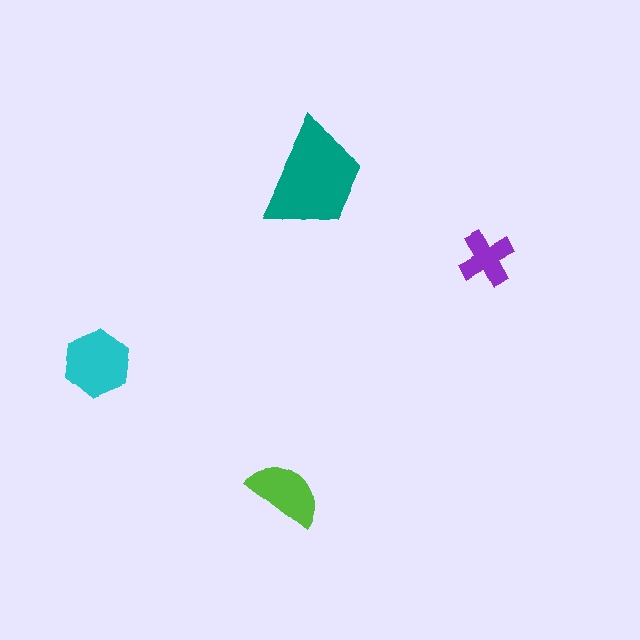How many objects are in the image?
There are 4 objects in the image.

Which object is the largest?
The teal trapezoid.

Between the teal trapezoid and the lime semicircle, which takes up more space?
The teal trapezoid.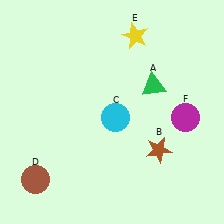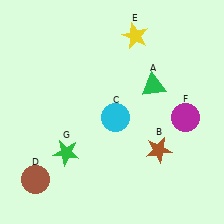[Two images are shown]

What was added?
A green star (G) was added in Image 2.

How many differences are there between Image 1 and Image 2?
There is 1 difference between the two images.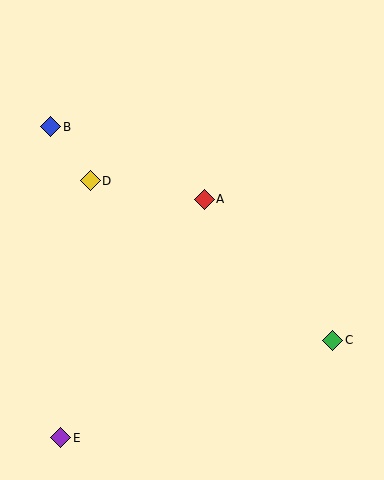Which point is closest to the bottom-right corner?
Point C is closest to the bottom-right corner.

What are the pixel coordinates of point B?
Point B is at (51, 127).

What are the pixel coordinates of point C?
Point C is at (333, 340).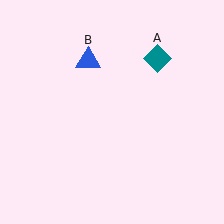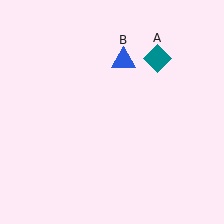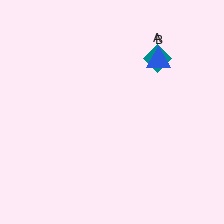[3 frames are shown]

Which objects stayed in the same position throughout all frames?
Teal diamond (object A) remained stationary.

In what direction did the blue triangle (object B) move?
The blue triangle (object B) moved right.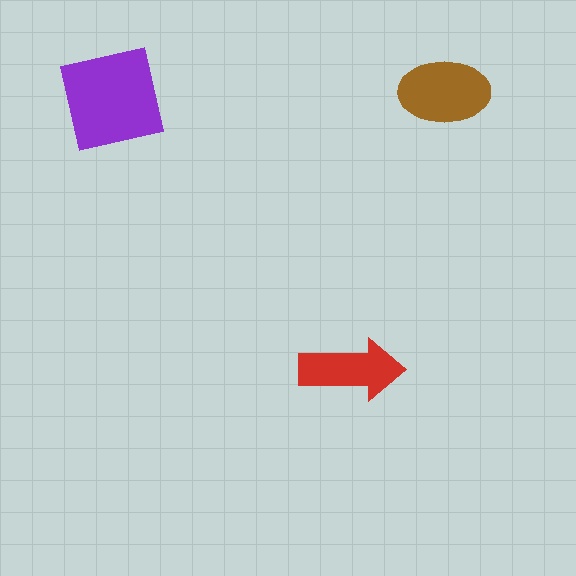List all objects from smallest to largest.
The red arrow, the brown ellipse, the purple square.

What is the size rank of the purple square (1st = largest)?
1st.